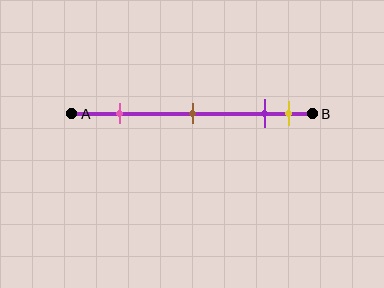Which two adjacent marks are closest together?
The purple and yellow marks are the closest adjacent pair.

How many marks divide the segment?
There are 4 marks dividing the segment.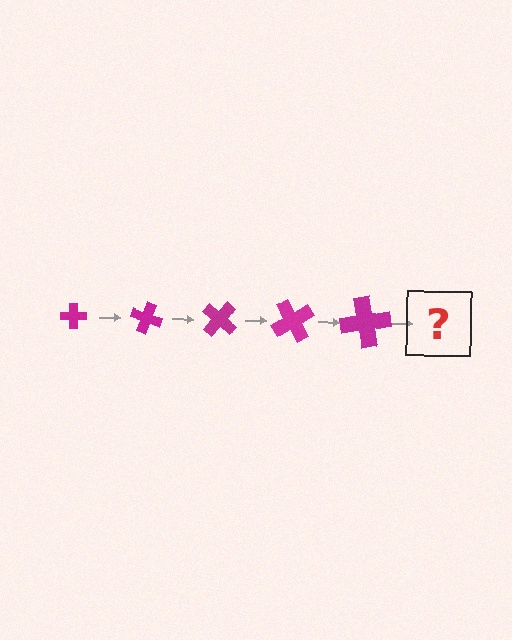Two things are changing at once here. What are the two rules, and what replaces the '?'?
The two rules are that the cross grows larger each step and it rotates 20 degrees each step. The '?' should be a cross, larger than the previous one and rotated 100 degrees from the start.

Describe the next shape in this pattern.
It should be a cross, larger than the previous one and rotated 100 degrees from the start.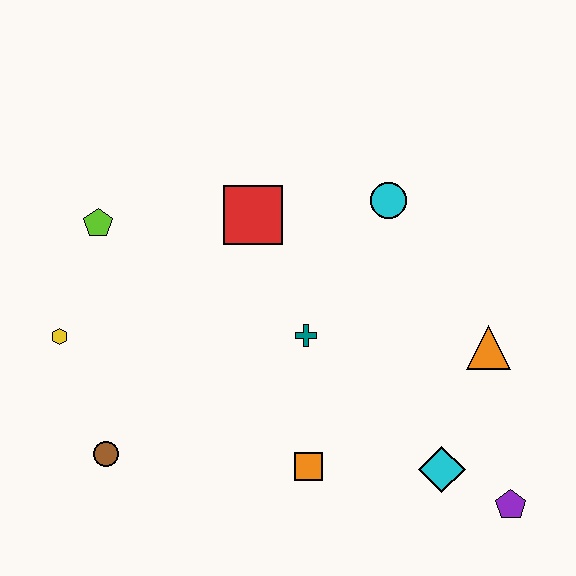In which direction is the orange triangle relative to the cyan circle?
The orange triangle is below the cyan circle.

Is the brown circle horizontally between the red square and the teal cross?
No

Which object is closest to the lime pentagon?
The yellow hexagon is closest to the lime pentagon.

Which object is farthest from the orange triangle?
The yellow hexagon is farthest from the orange triangle.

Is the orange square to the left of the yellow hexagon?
No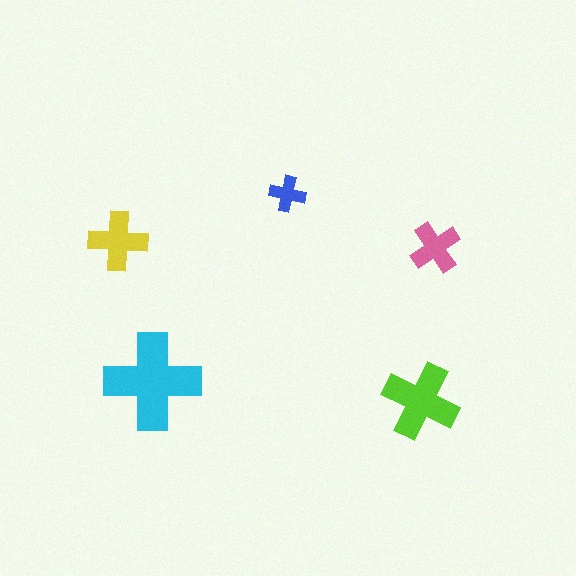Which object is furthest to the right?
The pink cross is rightmost.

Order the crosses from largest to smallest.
the cyan one, the lime one, the yellow one, the pink one, the blue one.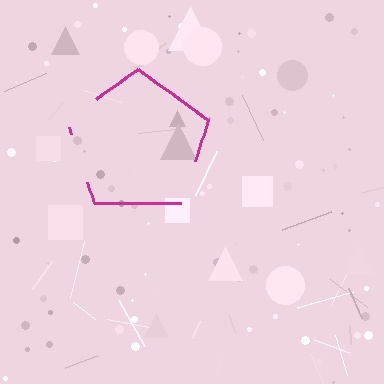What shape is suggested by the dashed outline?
The dashed outline suggests a pentagon.